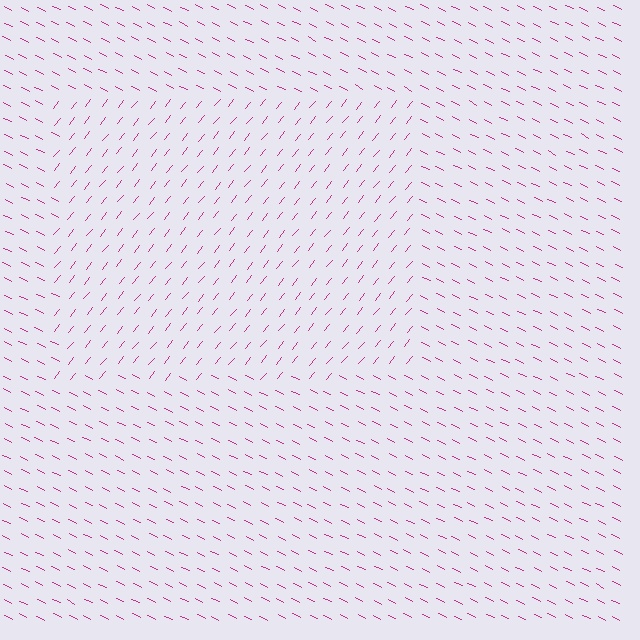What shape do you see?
I see a rectangle.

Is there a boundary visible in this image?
Yes, there is a texture boundary formed by a change in line orientation.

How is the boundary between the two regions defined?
The boundary is defined purely by a change in line orientation (approximately 77 degrees difference). All lines are the same color and thickness.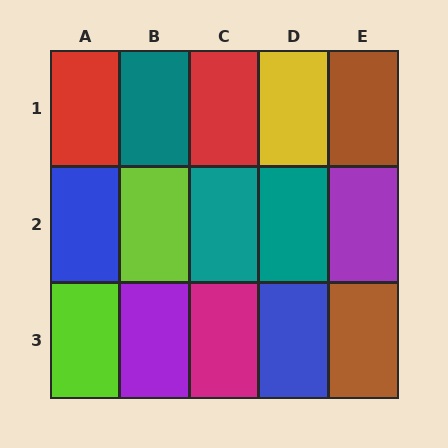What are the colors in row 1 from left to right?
Red, teal, red, yellow, brown.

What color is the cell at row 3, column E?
Brown.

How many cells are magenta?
1 cell is magenta.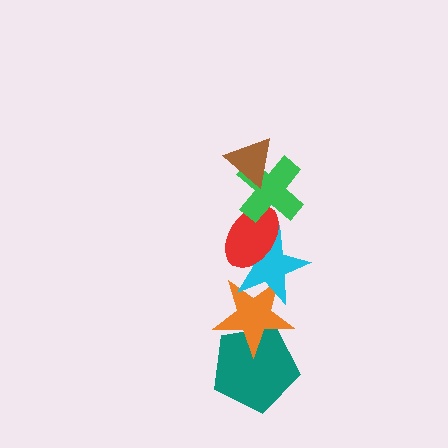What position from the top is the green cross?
The green cross is 2nd from the top.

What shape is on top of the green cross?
The brown triangle is on top of the green cross.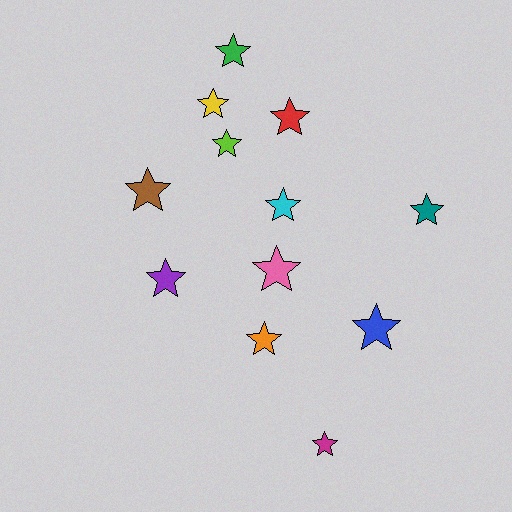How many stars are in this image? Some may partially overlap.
There are 12 stars.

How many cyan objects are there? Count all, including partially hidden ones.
There is 1 cyan object.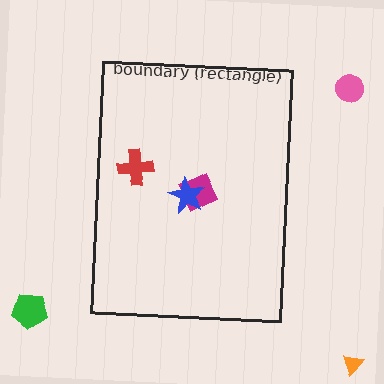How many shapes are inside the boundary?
3 inside, 3 outside.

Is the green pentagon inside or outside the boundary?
Outside.